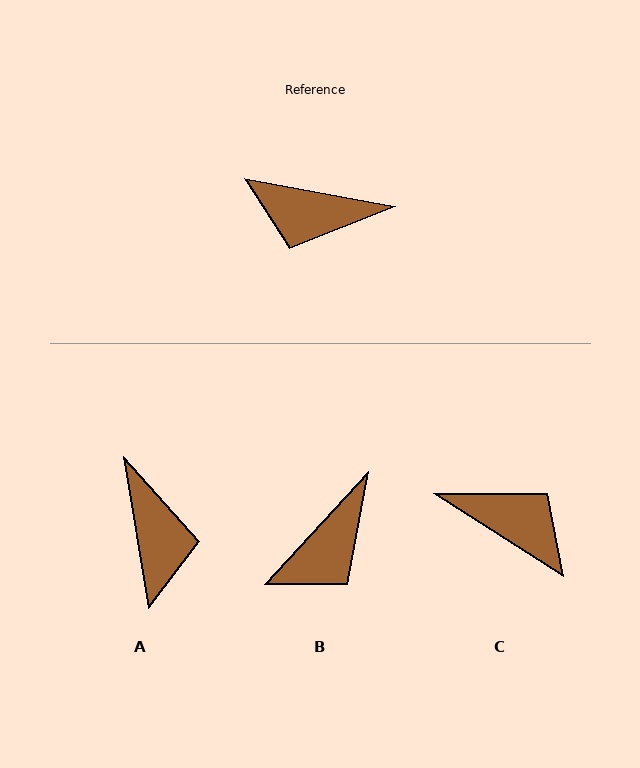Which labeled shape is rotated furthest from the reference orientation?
C, about 158 degrees away.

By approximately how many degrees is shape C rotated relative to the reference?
Approximately 158 degrees counter-clockwise.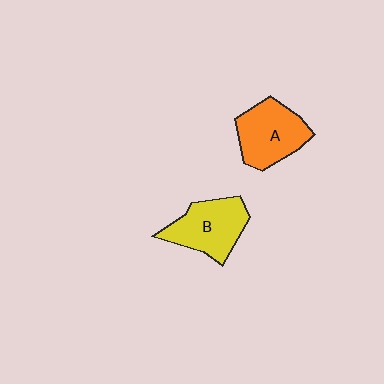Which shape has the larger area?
Shape A (orange).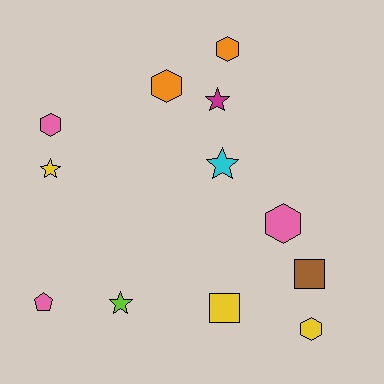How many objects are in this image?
There are 12 objects.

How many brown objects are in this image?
There is 1 brown object.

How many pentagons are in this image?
There is 1 pentagon.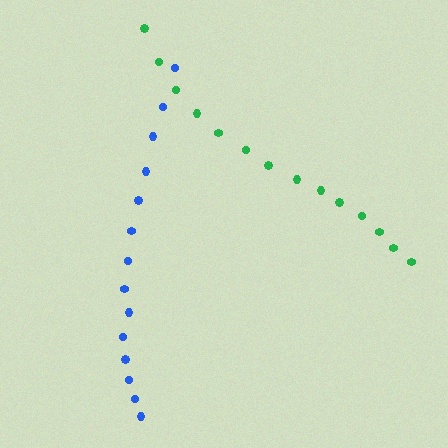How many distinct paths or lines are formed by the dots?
There are 2 distinct paths.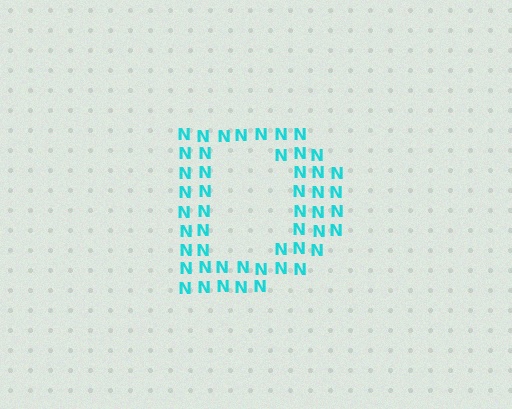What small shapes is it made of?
It is made of small letter N's.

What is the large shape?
The large shape is the letter D.